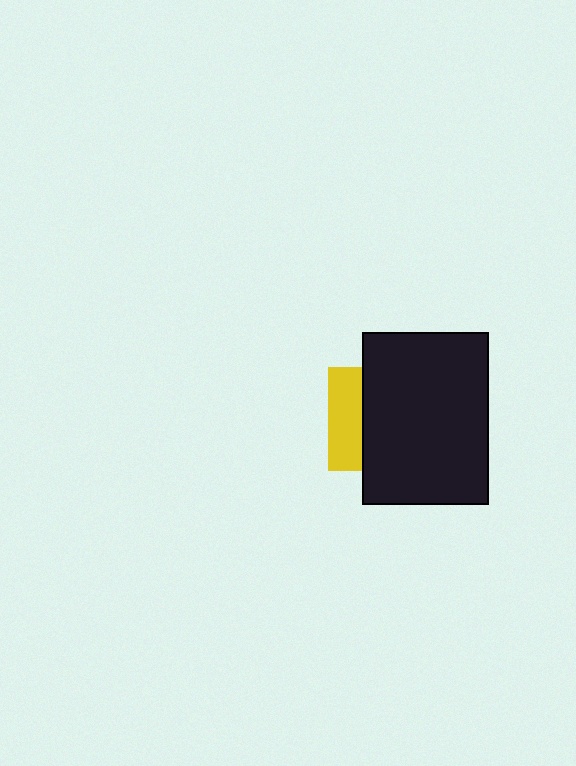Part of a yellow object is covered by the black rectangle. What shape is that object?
It is a square.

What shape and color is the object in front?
The object in front is a black rectangle.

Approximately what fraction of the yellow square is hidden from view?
Roughly 67% of the yellow square is hidden behind the black rectangle.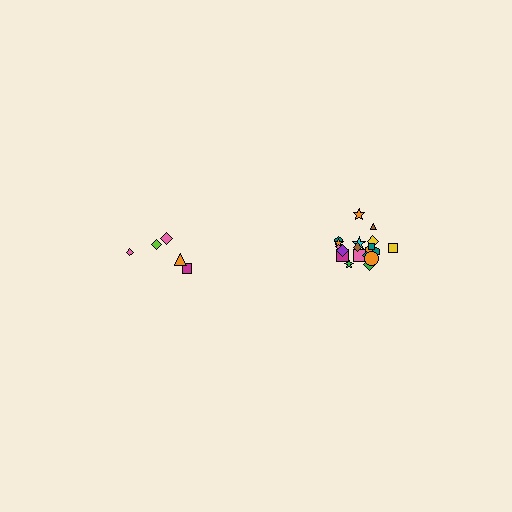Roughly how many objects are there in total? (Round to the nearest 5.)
Roughly 25 objects in total.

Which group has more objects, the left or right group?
The right group.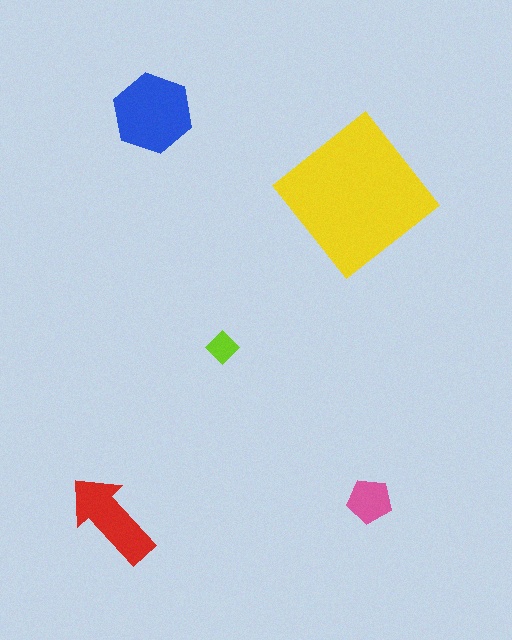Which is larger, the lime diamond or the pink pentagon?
The pink pentagon.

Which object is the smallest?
The lime diamond.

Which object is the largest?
The yellow diamond.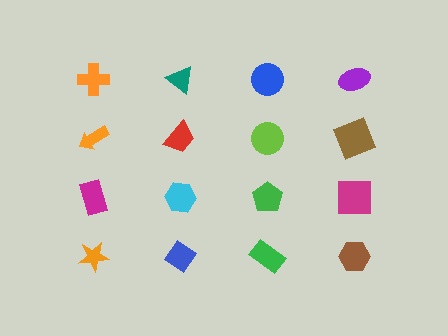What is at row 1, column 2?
A teal triangle.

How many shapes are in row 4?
4 shapes.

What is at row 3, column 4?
A magenta square.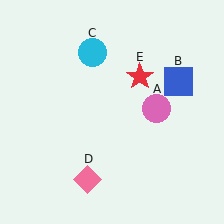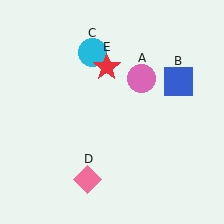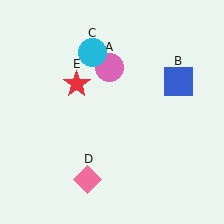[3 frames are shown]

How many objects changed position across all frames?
2 objects changed position: pink circle (object A), red star (object E).